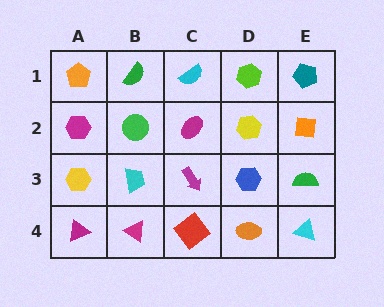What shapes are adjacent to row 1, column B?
A green circle (row 2, column B), an orange pentagon (row 1, column A), a cyan semicircle (row 1, column C).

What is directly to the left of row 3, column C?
A cyan trapezoid.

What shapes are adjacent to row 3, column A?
A magenta hexagon (row 2, column A), a magenta triangle (row 4, column A), a cyan trapezoid (row 3, column B).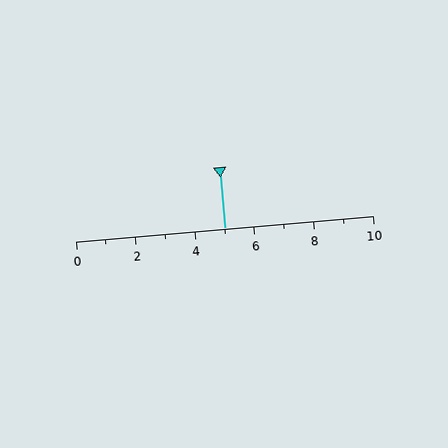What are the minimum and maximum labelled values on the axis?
The axis runs from 0 to 10.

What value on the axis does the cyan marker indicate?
The marker indicates approximately 5.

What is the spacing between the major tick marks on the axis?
The major ticks are spaced 2 apart.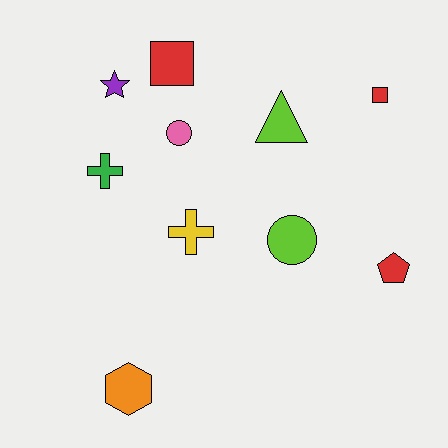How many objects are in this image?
There are 10 objects.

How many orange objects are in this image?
There is 1 orange object.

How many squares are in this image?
There are 2 squares.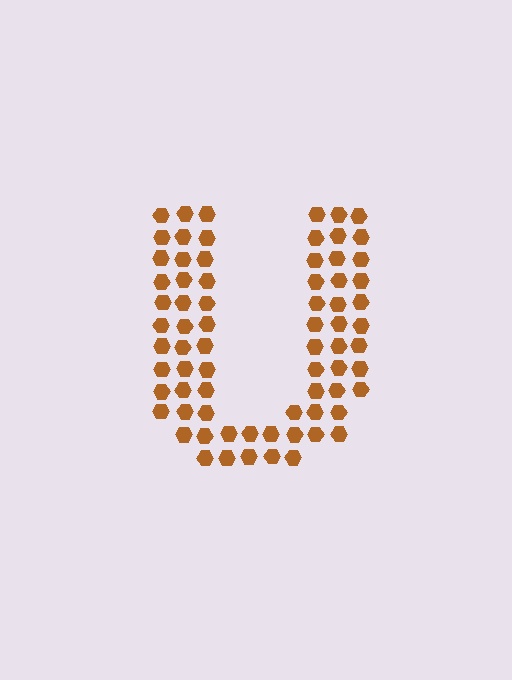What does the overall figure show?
The overall figure shows the letter U.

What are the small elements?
The small elements are hexagons.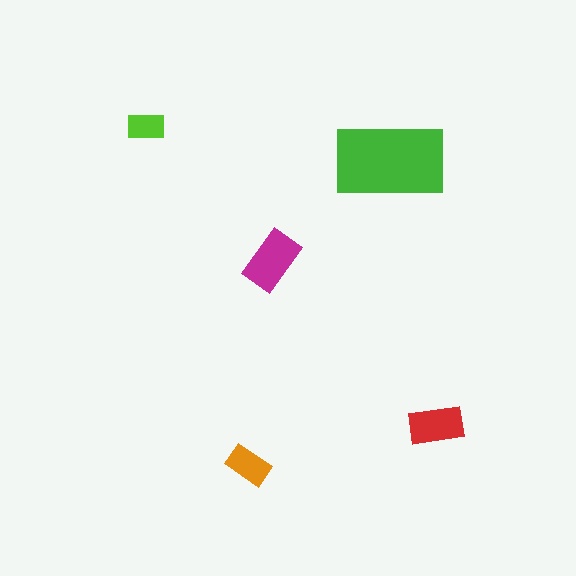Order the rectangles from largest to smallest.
the green one, the magenta one, the red one, the orange one, the lime one.